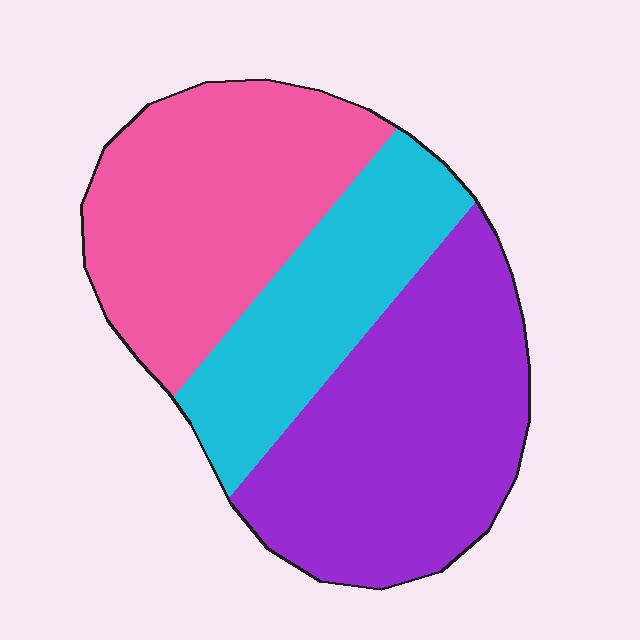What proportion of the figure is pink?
Pink covers 35% of the figure.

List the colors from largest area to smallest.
From largest to smallest: purple, pink, cyan.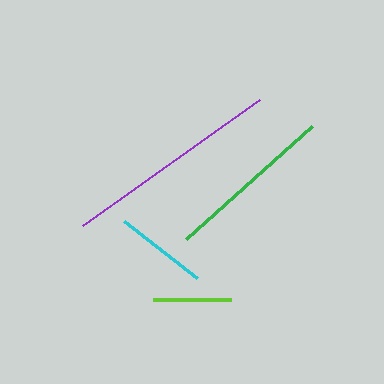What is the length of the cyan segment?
The cyan segment is approximately 93 pixels long.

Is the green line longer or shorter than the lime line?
The green line is longer than the lime line.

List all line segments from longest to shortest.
From longest to shortest: purple, green, cyan, lime.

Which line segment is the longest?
The purple line is the longest at approximately 217 pixels.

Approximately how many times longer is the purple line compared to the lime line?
The purple line is approximately 2.8 times the length of the lime line.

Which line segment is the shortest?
The lime line is the shortest at approximately 79 pixels.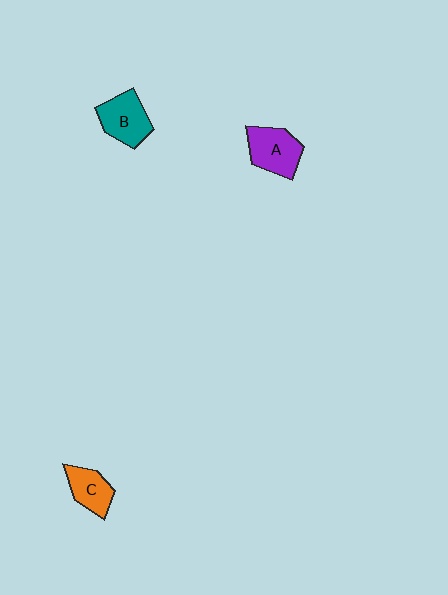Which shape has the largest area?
Shape A (purple).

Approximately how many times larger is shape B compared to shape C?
Approximately 1.3 times.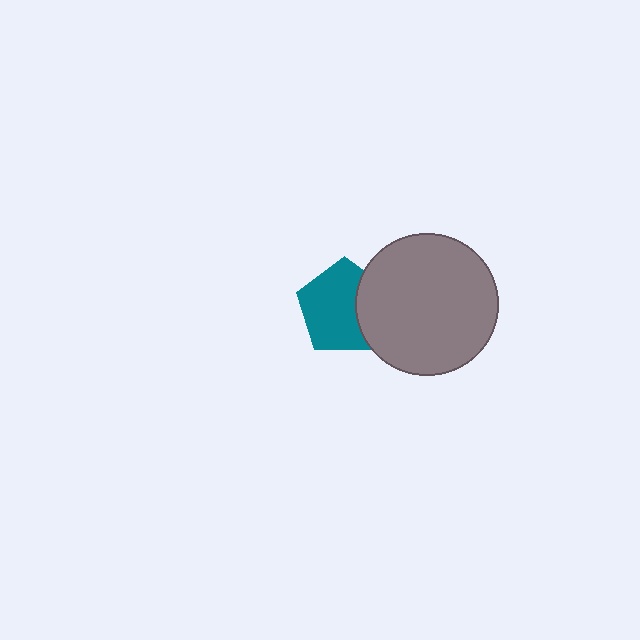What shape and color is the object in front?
The object in front is a gray circle.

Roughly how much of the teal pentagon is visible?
Most of it is visible (roughly 70%).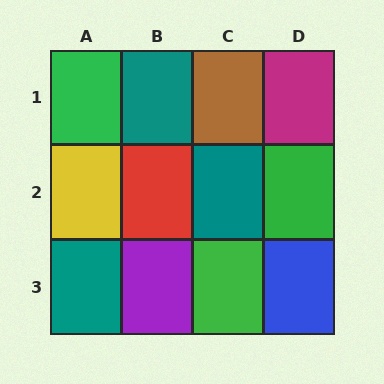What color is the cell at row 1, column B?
Teal.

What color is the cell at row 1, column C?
Brown.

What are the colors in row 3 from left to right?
Teal, purple, green, blue.